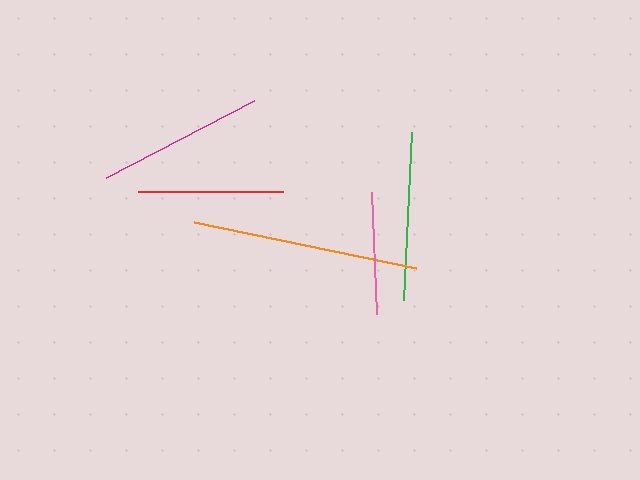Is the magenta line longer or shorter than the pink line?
The magenta line is longer than the pink line.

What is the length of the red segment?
The red segment is approximately 145 pixels long.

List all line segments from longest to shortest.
From longest to shortest: orange, green, magenta, red, pink.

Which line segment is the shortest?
The pink line is the shortest at approximately 123 pixels.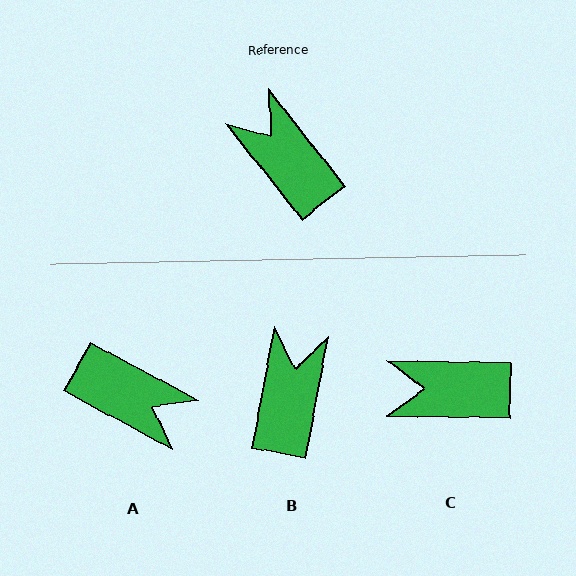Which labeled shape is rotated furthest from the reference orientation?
A, about 157 degrees away.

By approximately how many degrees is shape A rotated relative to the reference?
Approximately 157 degrees clockwise.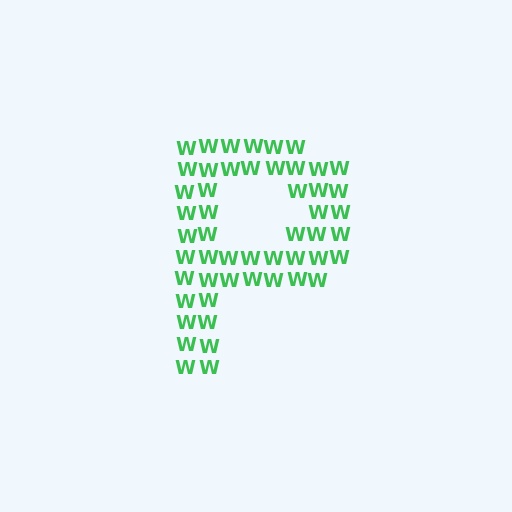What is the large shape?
The large shape is the letter P.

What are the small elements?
The small elements are letter W's.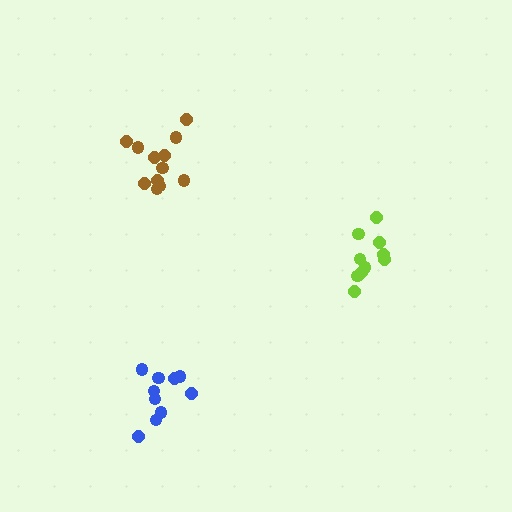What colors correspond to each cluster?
The clusters are colored: brown, blue, lime.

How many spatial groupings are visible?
There are 3 spatial groupings.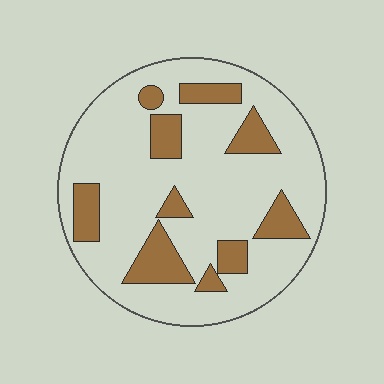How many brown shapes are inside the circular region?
10.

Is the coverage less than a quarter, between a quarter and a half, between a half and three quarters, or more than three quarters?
Less than a quarter.